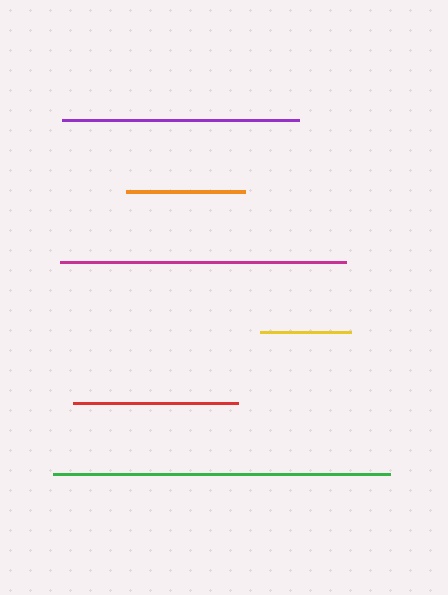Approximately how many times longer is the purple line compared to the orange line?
The purple line is approximately 2.0 times the length of the orange line.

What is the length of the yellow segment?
The yellow segment is approximately 91 pixels long.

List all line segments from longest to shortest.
From longest to shortest: green, magenta, purple, red, orange, yellow.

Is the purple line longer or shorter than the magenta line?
The magenta line is longer than the purple line.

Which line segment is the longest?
The green line is the longest at approximately 337 pixels.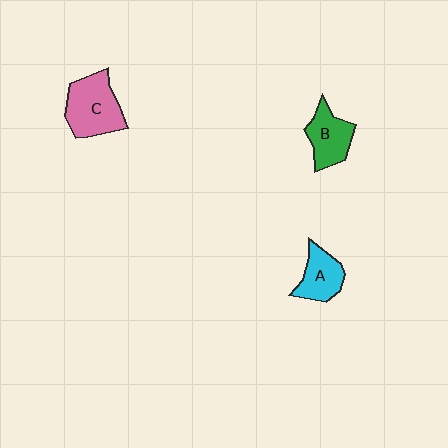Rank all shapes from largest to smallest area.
From largest to smallest: C (pink), B (green), A (cyan).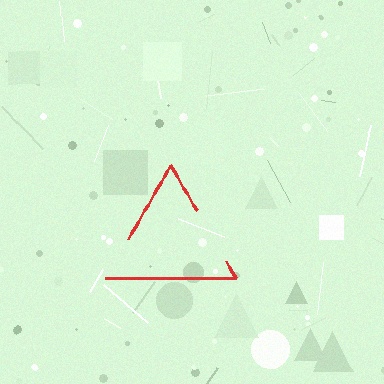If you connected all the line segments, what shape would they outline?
They would outline a triangle.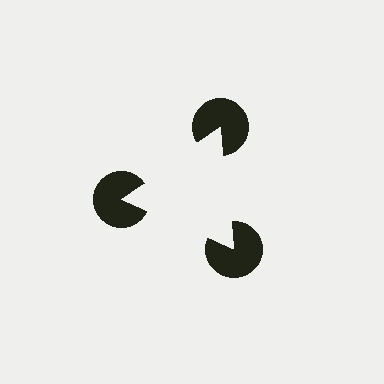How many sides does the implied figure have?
3 sides.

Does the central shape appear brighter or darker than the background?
It typically appears slightly brighter than the background, even though no actual brightness change is drawn.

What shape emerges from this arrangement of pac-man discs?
An illusory triangle — its edges are inferred from the aligned wedge cuts in the pac-man discs, not physically drawn.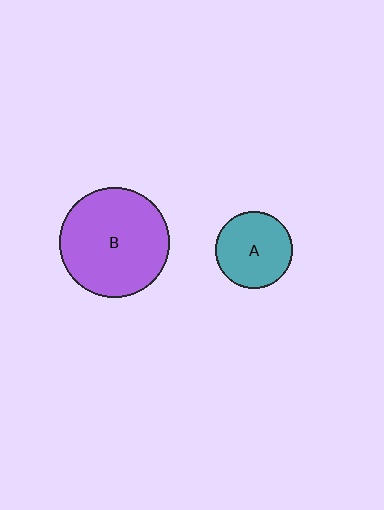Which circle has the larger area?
Circle B (purple).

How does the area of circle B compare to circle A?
Approximately 2.0 times.